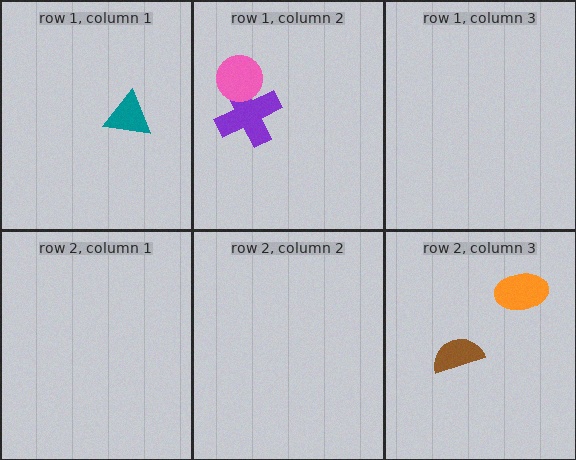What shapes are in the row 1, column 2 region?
The purple cross, the pink circle.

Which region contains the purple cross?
The row 1, column 2 region.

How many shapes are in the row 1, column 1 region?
1.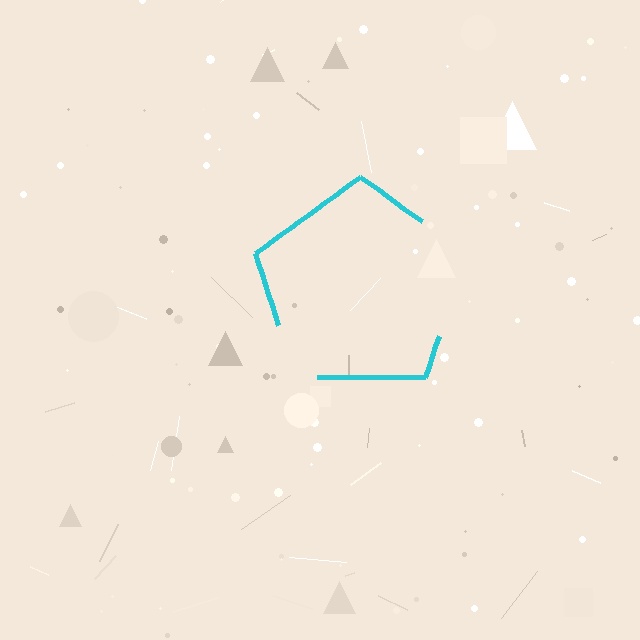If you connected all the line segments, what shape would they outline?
They would outline a pentagon.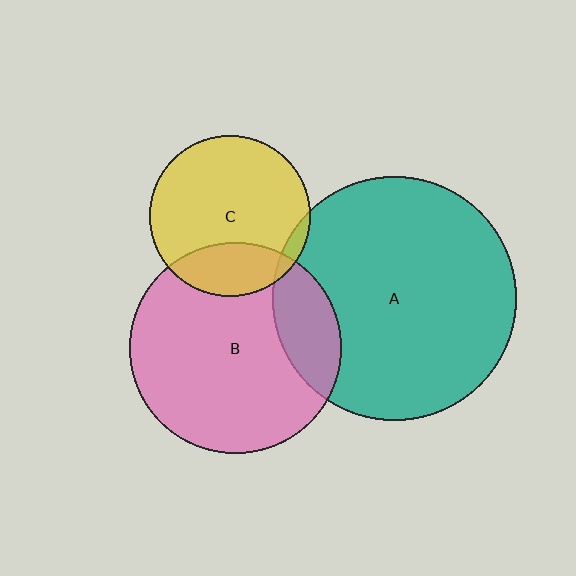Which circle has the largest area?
Circle A (teal).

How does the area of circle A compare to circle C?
Approximately 2.3 times.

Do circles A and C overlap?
Yes.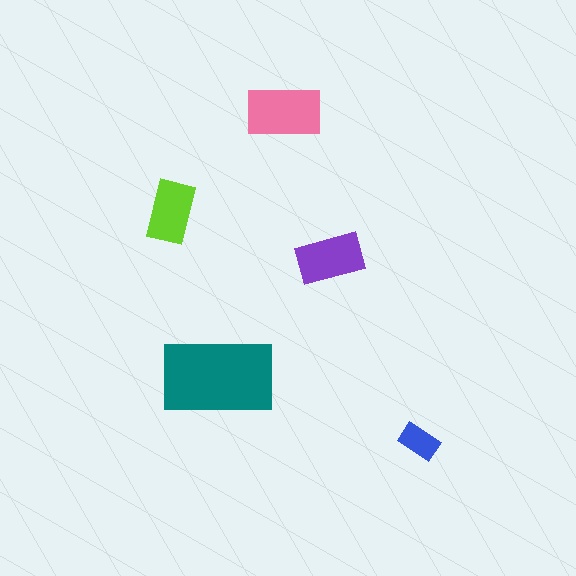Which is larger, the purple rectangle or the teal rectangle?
The teal one.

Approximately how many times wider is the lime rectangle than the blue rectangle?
About 1.5 times wider.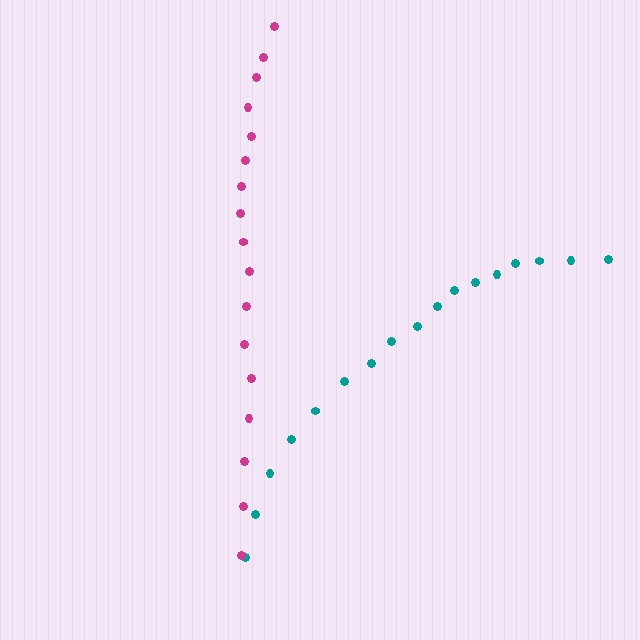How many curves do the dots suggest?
There are 2 distinct paths.